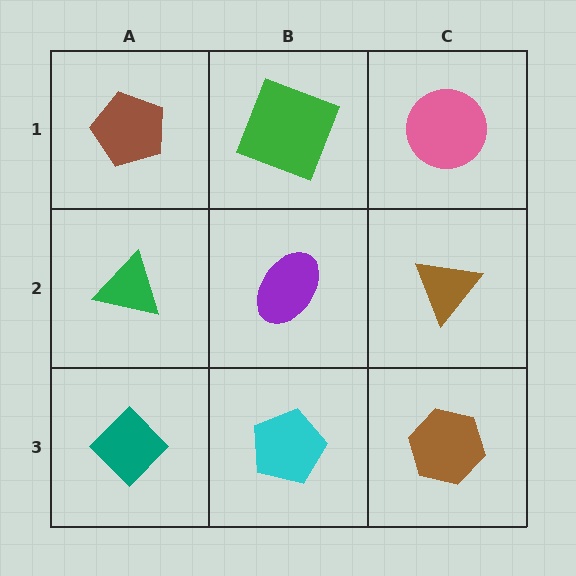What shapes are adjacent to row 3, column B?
A purple ellipse (row 2, column B), a teal diamond (row 3, column A), a brown hexagon (row 3, column C).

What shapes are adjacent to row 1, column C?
A brown triangle (row 2, column C), a green square (row 1, column B).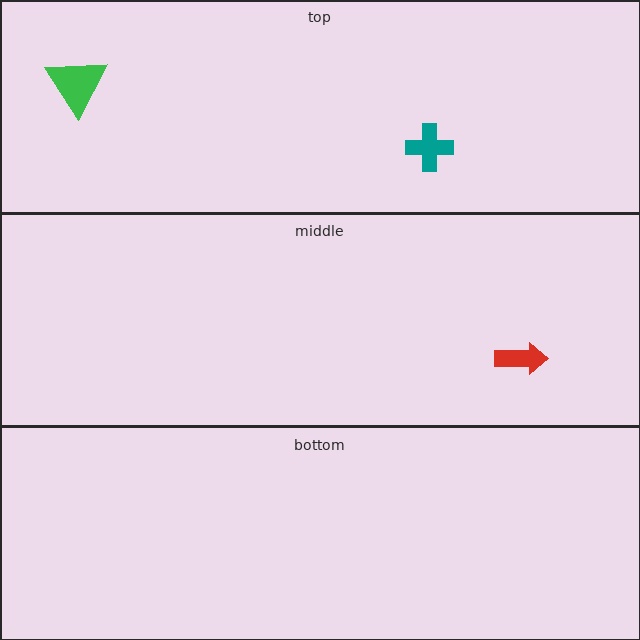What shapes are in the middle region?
The red arrow.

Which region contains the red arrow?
The middle region.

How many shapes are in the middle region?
1.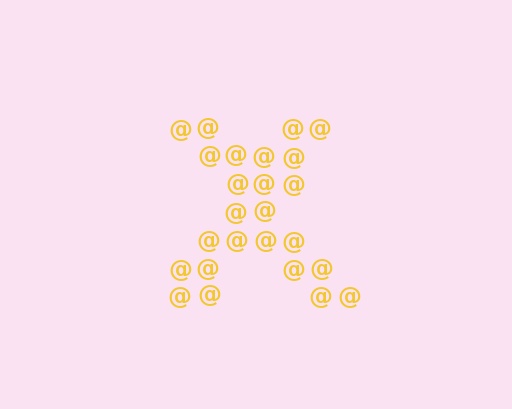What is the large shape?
The large shape is the letter X.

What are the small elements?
The small elements are at signs.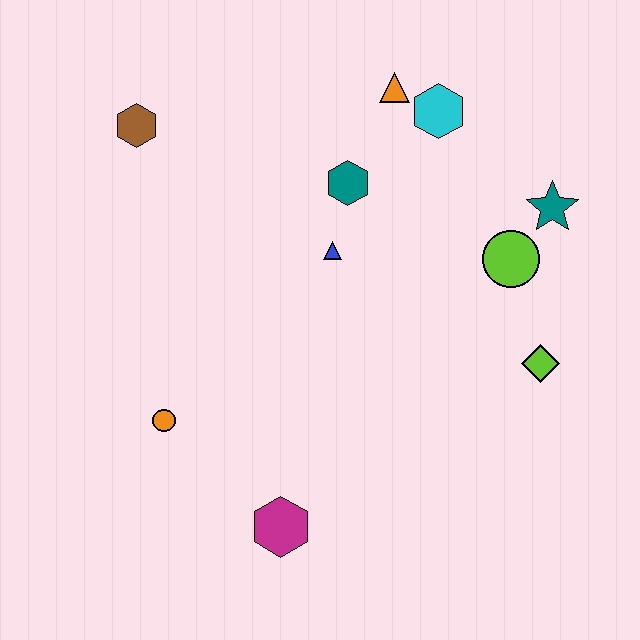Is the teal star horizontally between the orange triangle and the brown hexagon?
No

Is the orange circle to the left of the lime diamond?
Yes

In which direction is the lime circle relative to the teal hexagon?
The lime circle is to the right of the teal hexagon.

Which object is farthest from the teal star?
The orange circle is farthest from the teal star.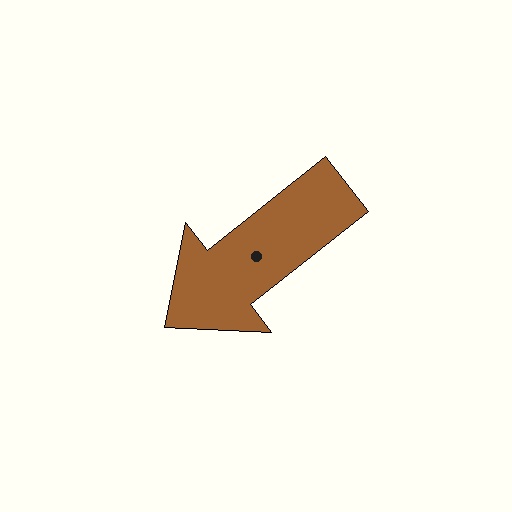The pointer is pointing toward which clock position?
Roughly 8 o'clock.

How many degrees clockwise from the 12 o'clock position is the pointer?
Approximately 232 degrees.